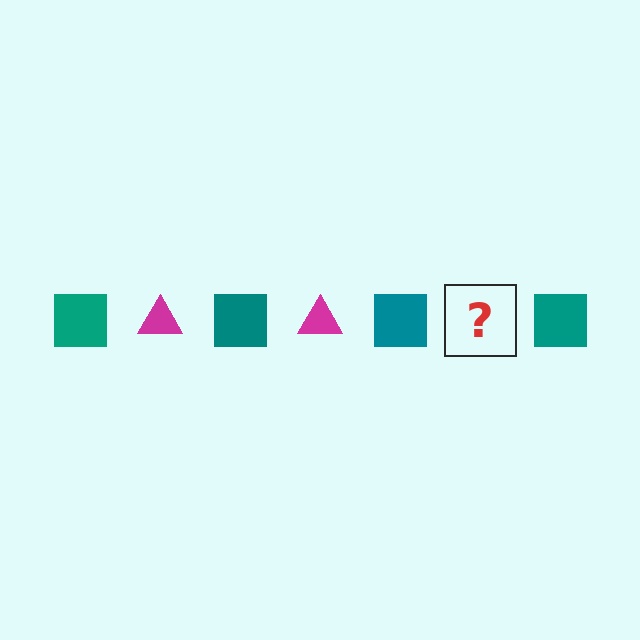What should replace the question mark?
The question mark should be replaced with a magenta triangle.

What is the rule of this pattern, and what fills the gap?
The rule is that the pattern alternates between teal square and magenta triangle. The gap should be filled with a magenta triangle.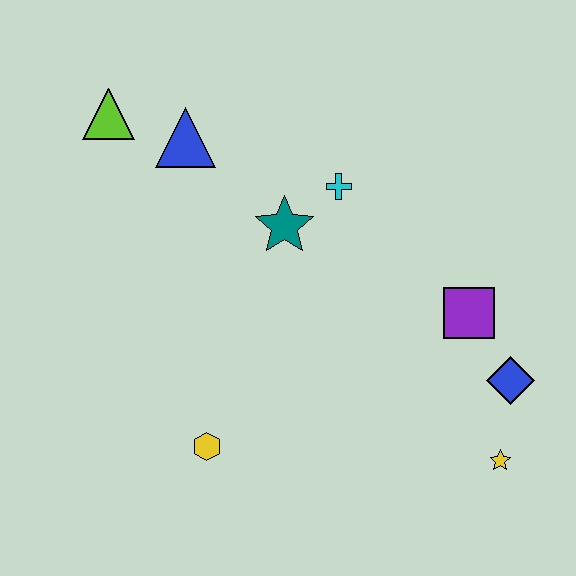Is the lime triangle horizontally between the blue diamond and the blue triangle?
No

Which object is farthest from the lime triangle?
The yellow star is farthest from the lime triangle.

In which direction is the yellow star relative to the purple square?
The yellow star is below the purple square.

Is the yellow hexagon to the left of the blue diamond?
Yes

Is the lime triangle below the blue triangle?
No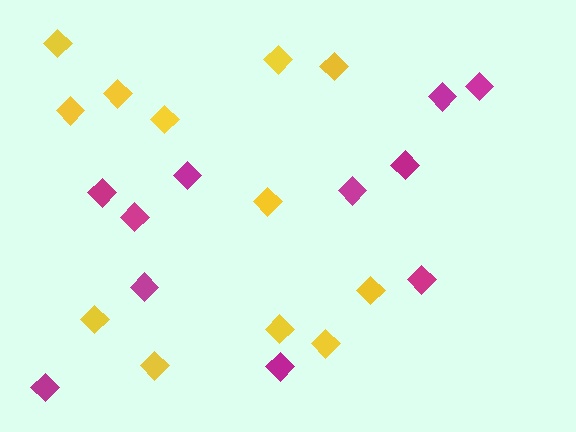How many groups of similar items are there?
There are 2 groups: one group of magenta diamonds (11) and one group of yellow diamonds (12).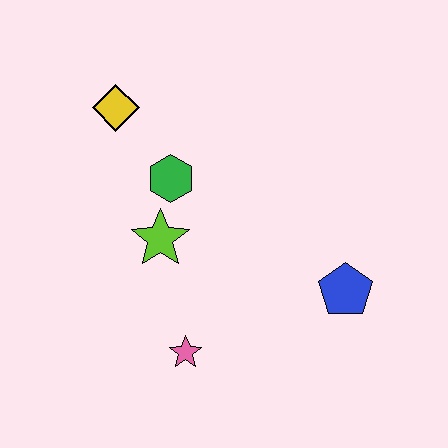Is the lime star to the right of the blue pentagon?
No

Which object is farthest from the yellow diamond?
The blue pentagon is farthest from the yellow diamond.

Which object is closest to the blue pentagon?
The pink star is closest to the blue pentagon.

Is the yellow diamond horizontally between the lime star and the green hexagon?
No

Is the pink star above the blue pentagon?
No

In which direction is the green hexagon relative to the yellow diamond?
The green hexagon is below the yellow diamond.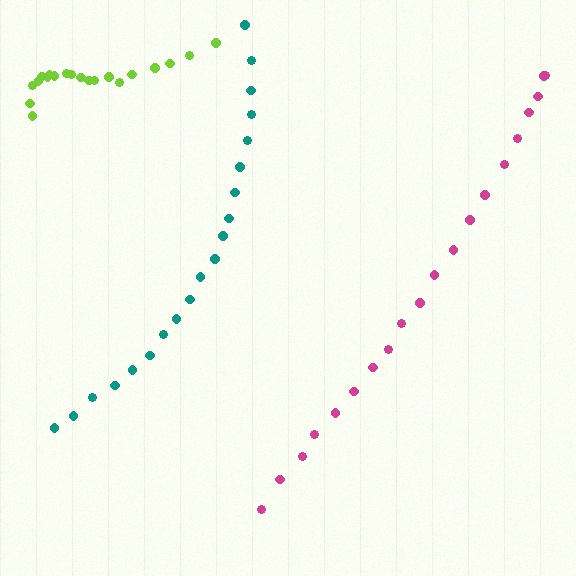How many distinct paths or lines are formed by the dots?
There are 3 distinct paths.